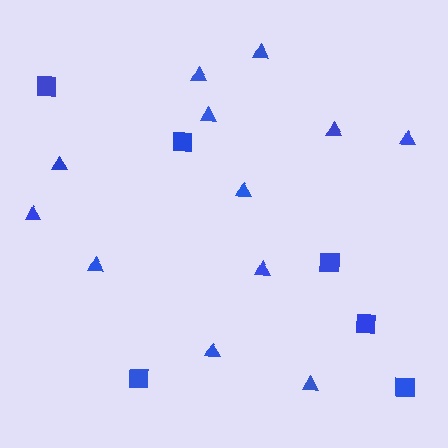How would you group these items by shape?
There are 2 groups: one group of triangles (12) and one group of squares (6).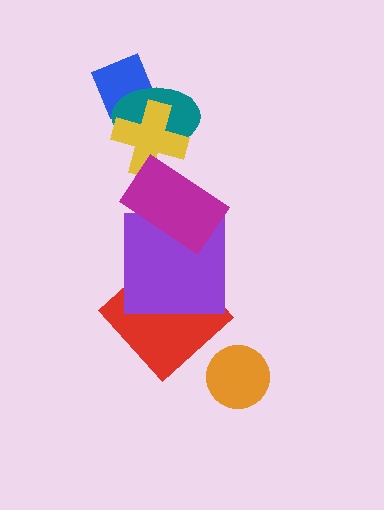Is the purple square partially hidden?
Yes, it is partially covered by another shape.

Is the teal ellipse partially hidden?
Yes, it is partially covered by another shape.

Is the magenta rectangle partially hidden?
No, no other shape covers it.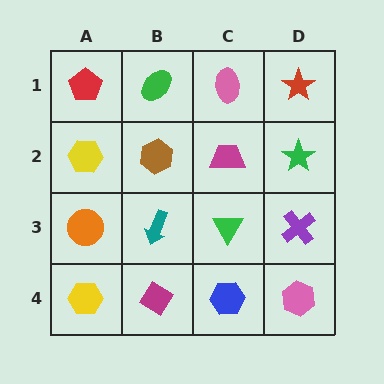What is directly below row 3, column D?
A pink hexagon.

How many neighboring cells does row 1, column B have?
3.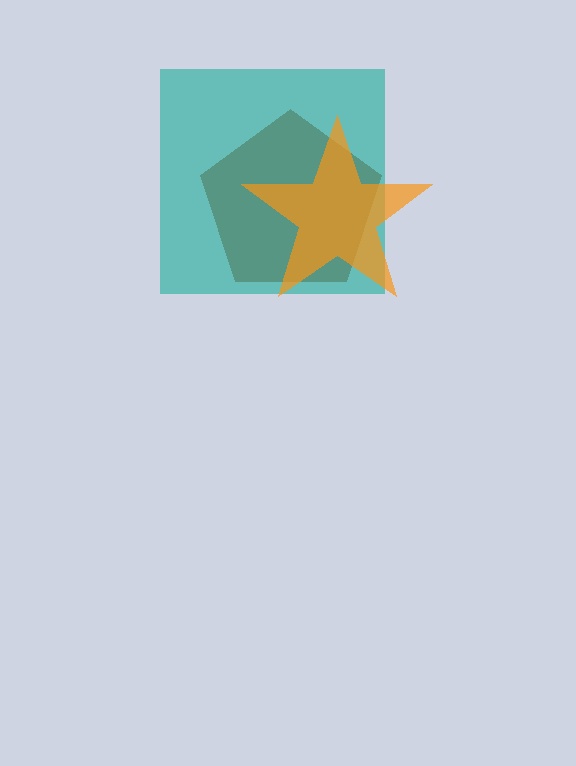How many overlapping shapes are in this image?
There are 3 overlapping shapes in the image.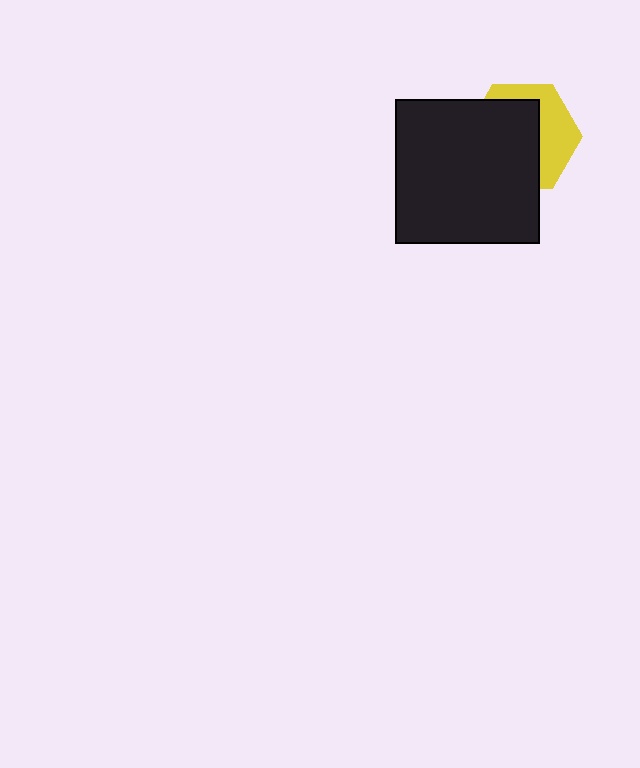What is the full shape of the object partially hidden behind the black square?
The partially hidden object is a yellow hexagon.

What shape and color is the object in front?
The object in front is a black square.